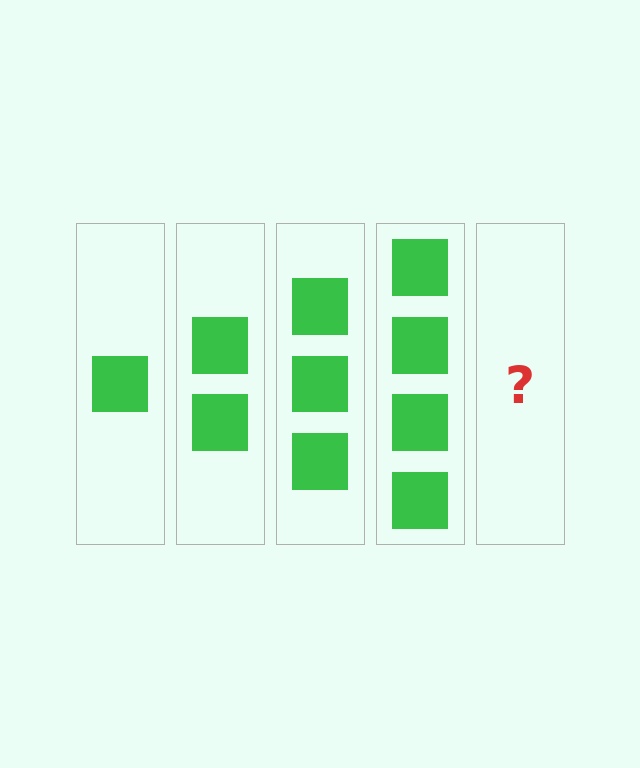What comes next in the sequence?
The next element should be 5 squares.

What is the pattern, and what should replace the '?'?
The pattern is that each step adds one more square. The '?' should be 5 squares.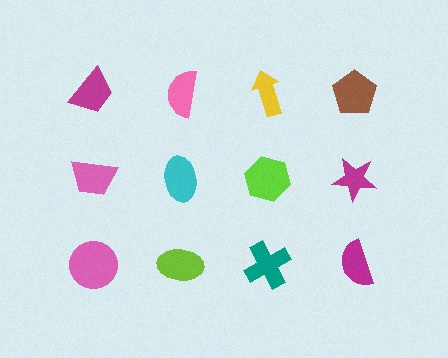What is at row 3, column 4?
A magenta semicircle.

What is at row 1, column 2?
A pink semicircle.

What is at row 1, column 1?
A magenta trapezoid.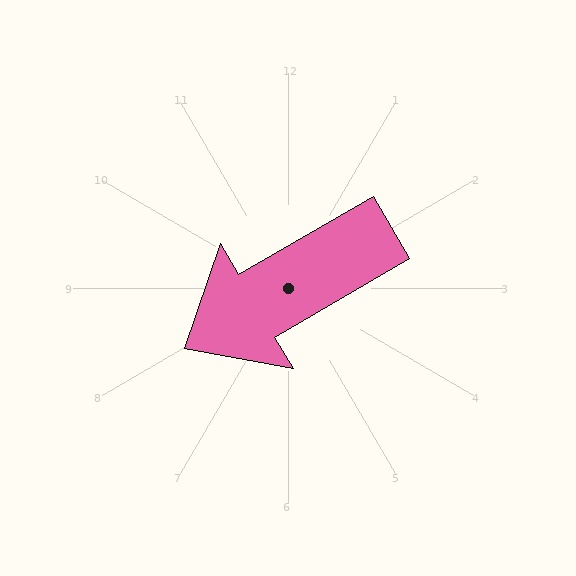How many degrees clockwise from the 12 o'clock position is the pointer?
Approximately 240 degrees.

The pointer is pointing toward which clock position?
Roughly 8 o'clock.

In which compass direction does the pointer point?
Southwest.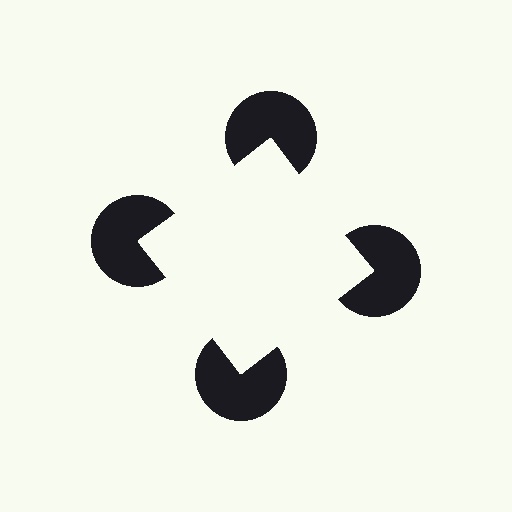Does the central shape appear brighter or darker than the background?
It typically appears slightly brighter than the background, even though no actual brightness change is drawn.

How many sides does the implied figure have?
4 sides.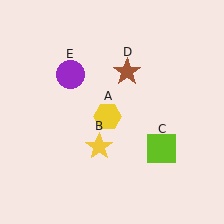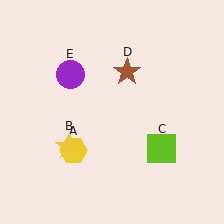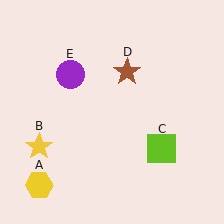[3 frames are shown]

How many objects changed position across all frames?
2 objects changed position: yellow hexagon (object A), yellow star (object B).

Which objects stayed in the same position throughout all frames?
Lime square (object C) and brown star (object D) and purple circle (object E) remained stationary.